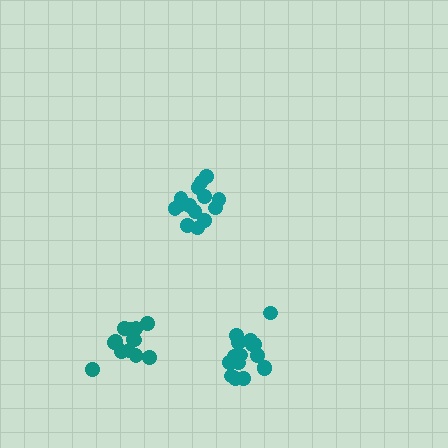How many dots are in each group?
Group 1: 15 dots, Group 2: 16 dots, Group 3: 13 dots (44 total).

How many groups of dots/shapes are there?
There are 3 groups.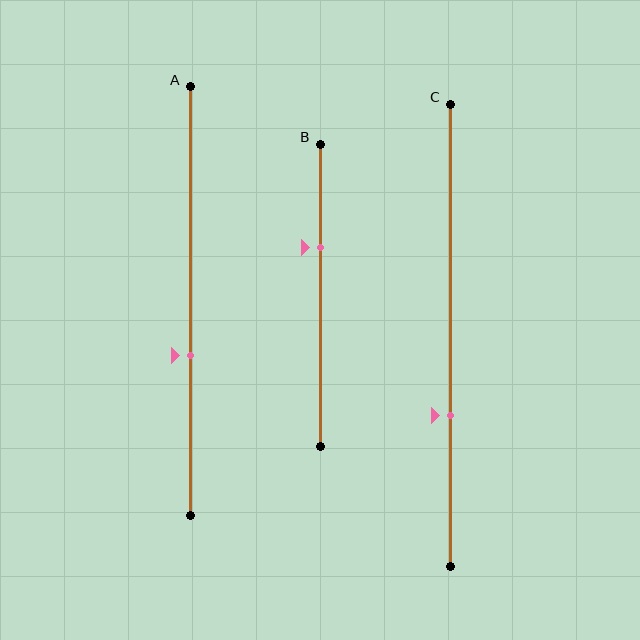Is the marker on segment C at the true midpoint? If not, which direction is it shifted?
No, the marker on segment C is shifted downward by about 17% of the segment length.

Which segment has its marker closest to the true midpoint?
Segment A has its marker closest to the true midpoint.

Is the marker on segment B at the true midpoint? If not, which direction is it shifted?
No, the marker on segment B is shifted upward by about 16% of the segment length.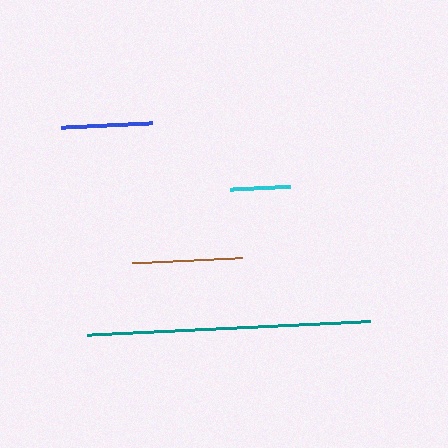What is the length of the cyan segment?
The cyan segment is approximately 61 pixels long.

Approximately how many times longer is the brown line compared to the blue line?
The brown line is approximately 1.2 times the length of the blue line.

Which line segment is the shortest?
The cyan line is the shortest at approximately 61 pixels.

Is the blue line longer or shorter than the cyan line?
The blue line is longer than the cyan line.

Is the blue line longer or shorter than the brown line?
The brown line is longer than the blue line.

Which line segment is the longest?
The teal line is the longest at approximately 283 pixels.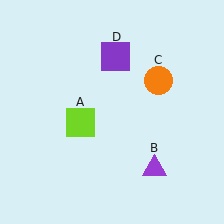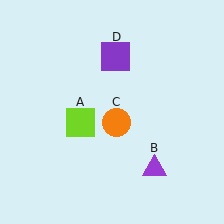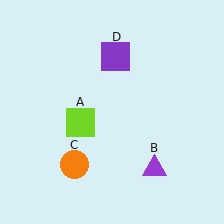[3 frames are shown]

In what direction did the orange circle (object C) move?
The orange circle (object C) moved down and to the left.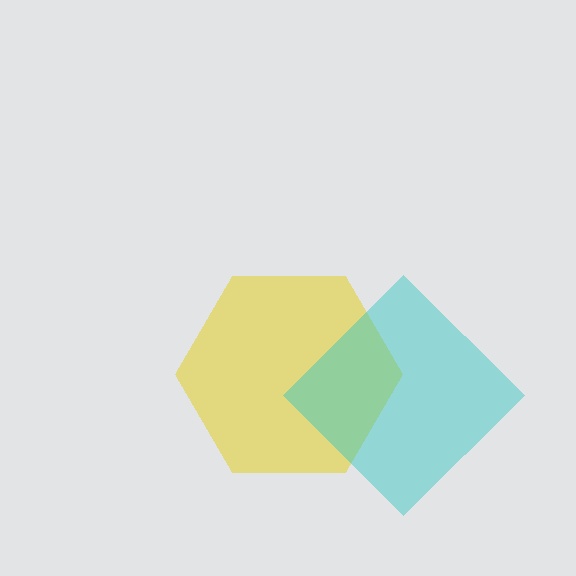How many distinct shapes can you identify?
There are 2 distinct shapes: a yellow hexagon, a cyan diamond.